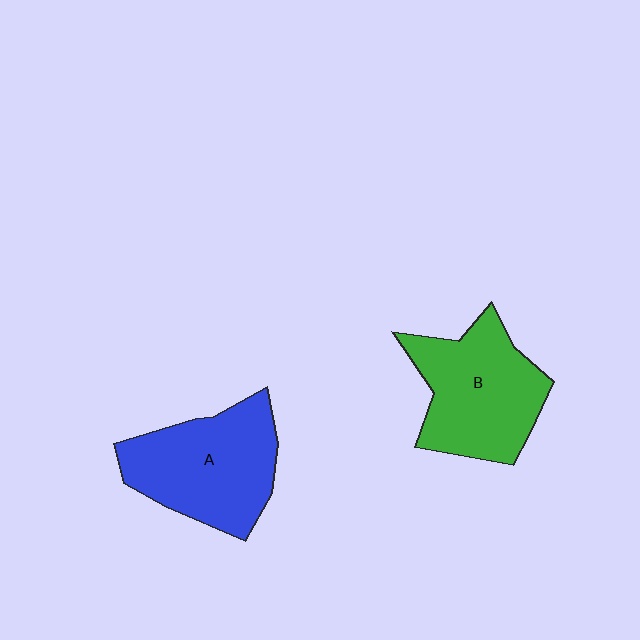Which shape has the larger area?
Shape A (blue).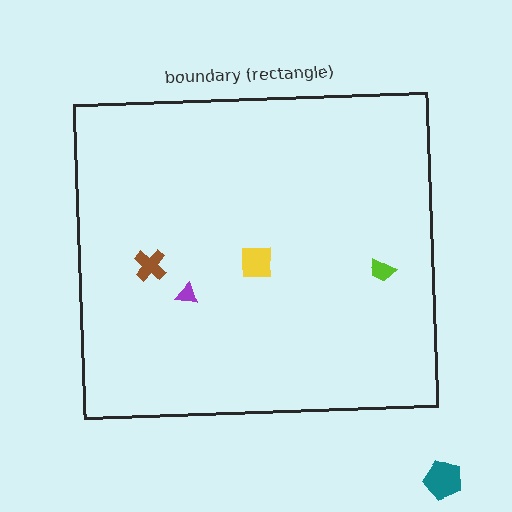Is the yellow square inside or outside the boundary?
Inside.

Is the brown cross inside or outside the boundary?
Inside.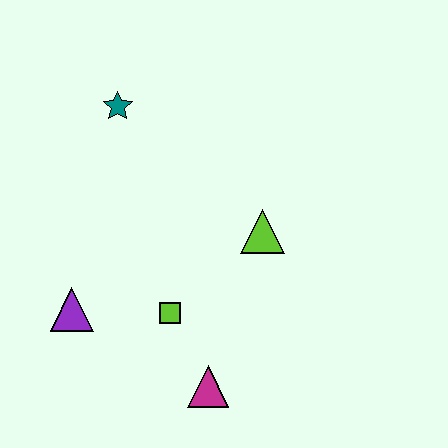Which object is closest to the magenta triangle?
The lime square is closest to the magenta triangle.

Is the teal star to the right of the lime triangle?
No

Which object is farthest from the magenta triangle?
The teal star is farthest from the magenta triangle.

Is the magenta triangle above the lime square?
No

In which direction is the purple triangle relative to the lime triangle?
The purple triangle is to the left of the lime triangle.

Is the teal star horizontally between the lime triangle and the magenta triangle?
No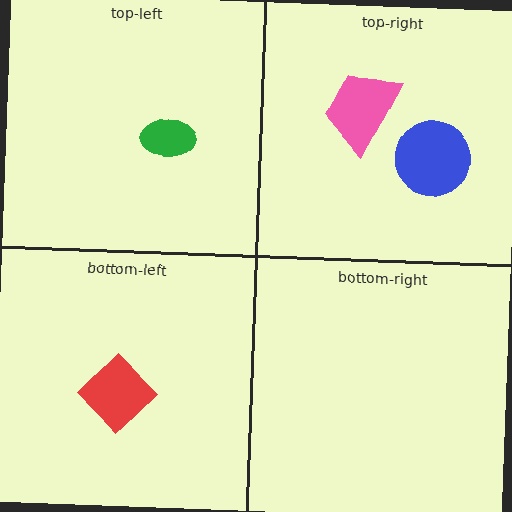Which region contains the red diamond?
The bottom-left region.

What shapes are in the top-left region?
The green ellipse.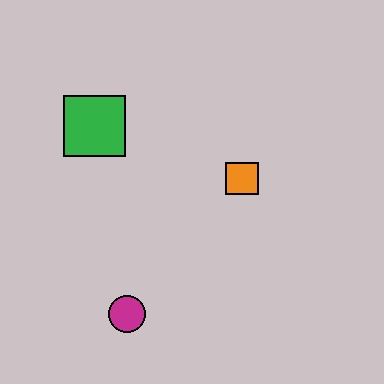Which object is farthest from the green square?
The magenta circle is farthest from the green square.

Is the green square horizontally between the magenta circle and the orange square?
No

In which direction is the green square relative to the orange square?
The green square is to the left of the orange square.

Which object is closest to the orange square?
The green square is closest to the orange square.